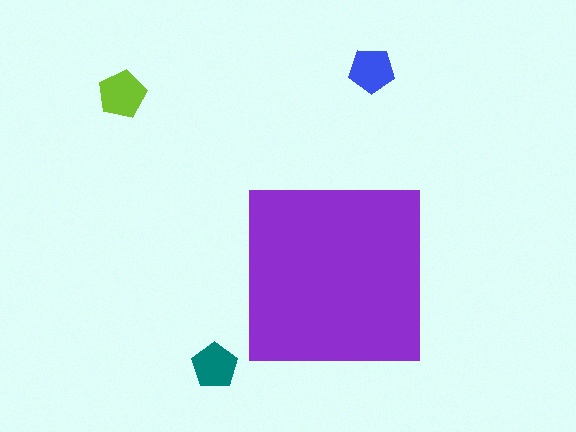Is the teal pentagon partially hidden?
No, the teal pentagon is fully visible.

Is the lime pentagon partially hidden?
No, the lime pentagon is fully visible.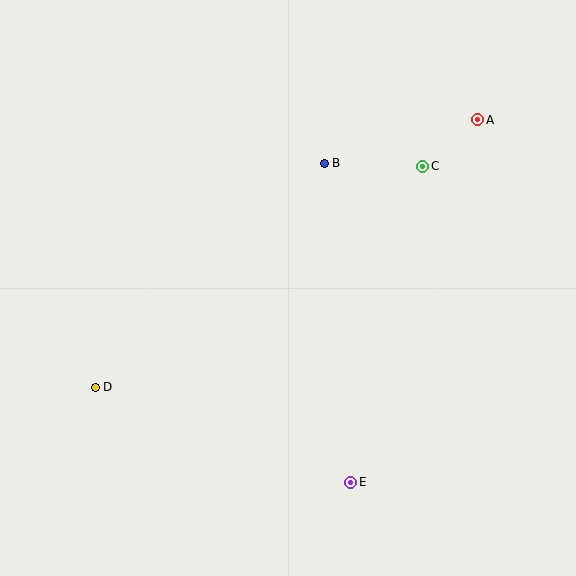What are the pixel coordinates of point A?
Point A is at (477, 120).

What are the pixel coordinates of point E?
Point E is at (351, 482).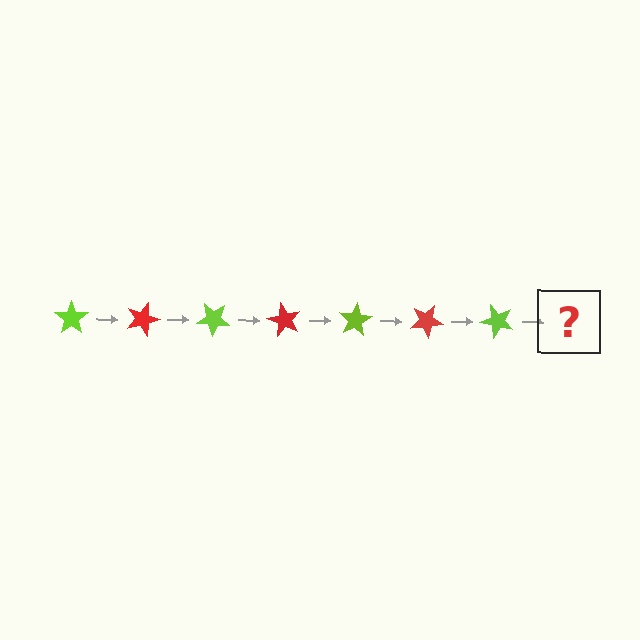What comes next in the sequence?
The next element should be a red star, rotated 140 degrees from the start.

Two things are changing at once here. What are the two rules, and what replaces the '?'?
The two rules are that it rotates 20 degrees each step and the color cycles through lime and red. The '?' should be a red star, rotated 140 degrees from the start.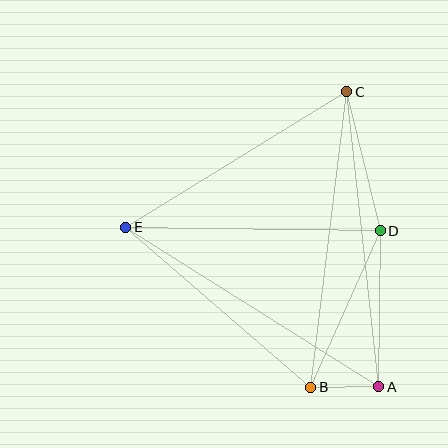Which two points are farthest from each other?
Points A and E are farthest from each other.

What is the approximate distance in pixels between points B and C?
The distance between B and C is approximately 298 pixels.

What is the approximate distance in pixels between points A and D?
The distance between A and D is approximately 156 pixels.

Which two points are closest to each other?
Points A and B are closest to each other.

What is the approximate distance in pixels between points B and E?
The distance between B and E is approximately 245 pixels.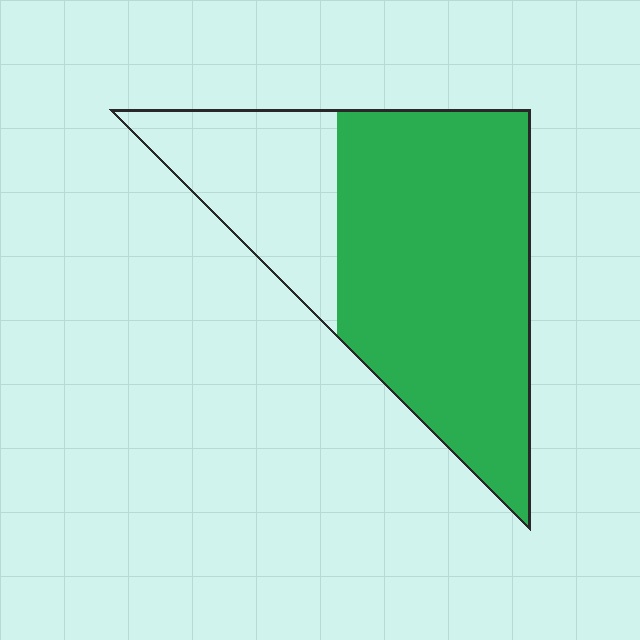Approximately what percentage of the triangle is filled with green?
Approximately 70%.